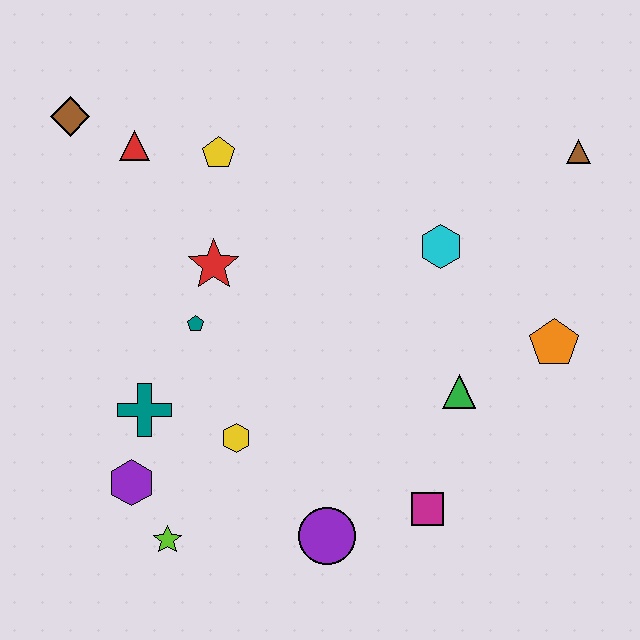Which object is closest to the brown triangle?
The cyan hexagon is closest to the brown triangle.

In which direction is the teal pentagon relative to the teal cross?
The teal pentagon is above the teal cross.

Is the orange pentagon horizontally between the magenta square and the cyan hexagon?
No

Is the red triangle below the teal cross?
No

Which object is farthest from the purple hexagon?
The brown triangle is farthest from the purple hexagon.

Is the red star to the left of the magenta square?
Yes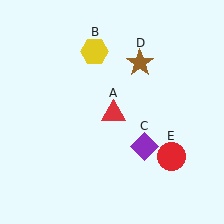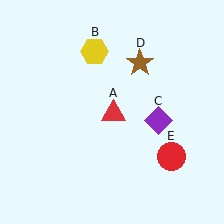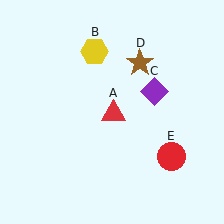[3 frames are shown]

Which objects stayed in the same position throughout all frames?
Red triangle (object A) and yellow hexagon (object B) and brown star (object D) and red circle (object E) remained stationary.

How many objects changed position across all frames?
1 object changed position: purple diamond (object C).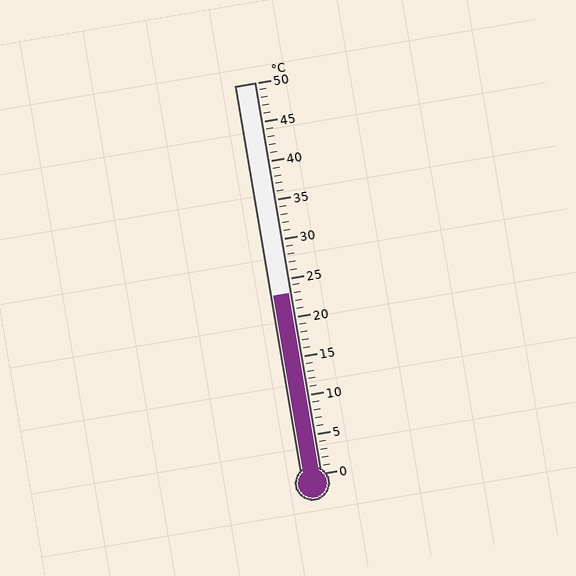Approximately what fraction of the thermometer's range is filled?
The thermometer is filled to approximately 45% of its range.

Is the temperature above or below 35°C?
The temperature is below 35°C.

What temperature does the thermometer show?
The thermometer shows approximately 23°C.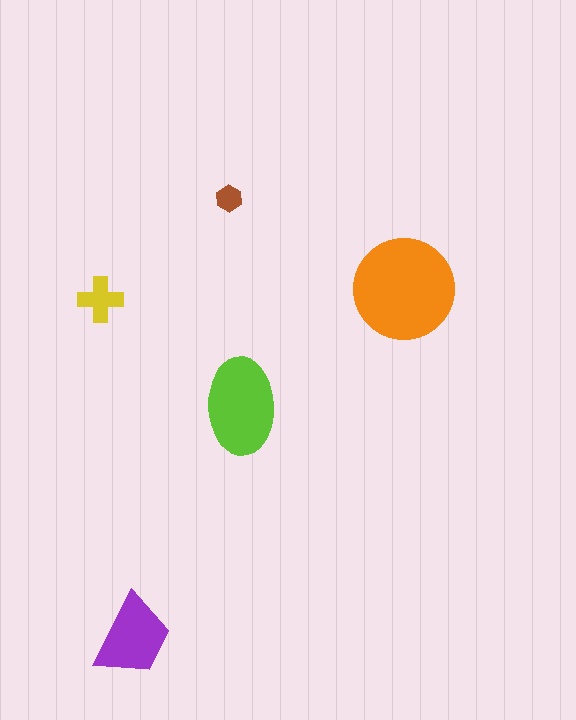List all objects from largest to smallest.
The orange circle, the lime ellipse, the purple trapezoid, the yellow cross, the brown hexagon.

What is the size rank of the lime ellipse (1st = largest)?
2nd.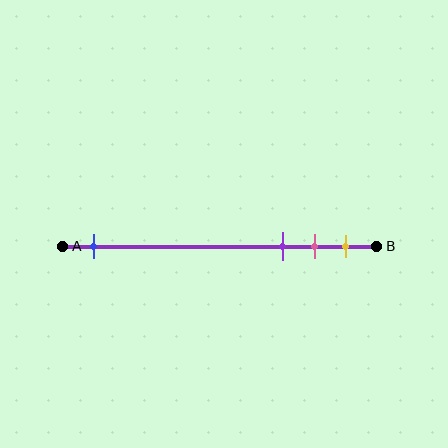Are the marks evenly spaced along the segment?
No, the marks are not evenly spaced.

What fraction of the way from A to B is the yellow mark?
The yellow mark is approximately 90% (0.9) of the way from A to B.